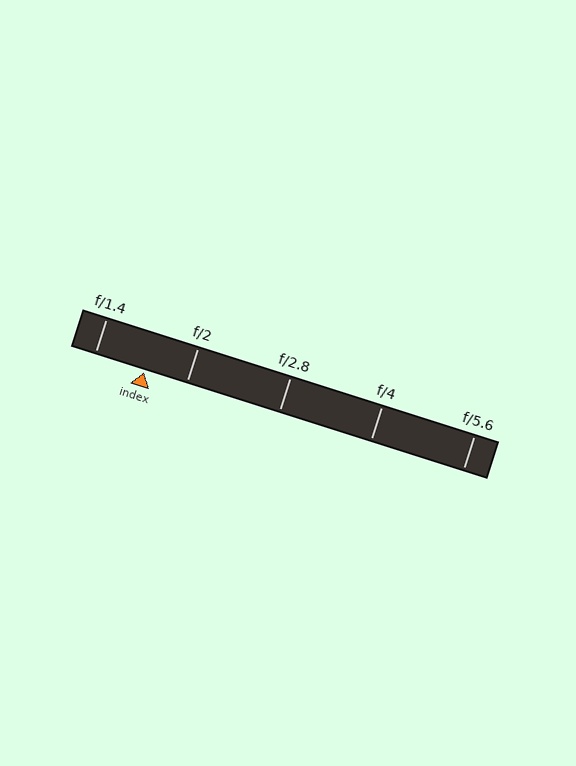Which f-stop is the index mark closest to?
The index mark is closest to f/2.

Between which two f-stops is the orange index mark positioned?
The index mark is between f/1.4 and f/2.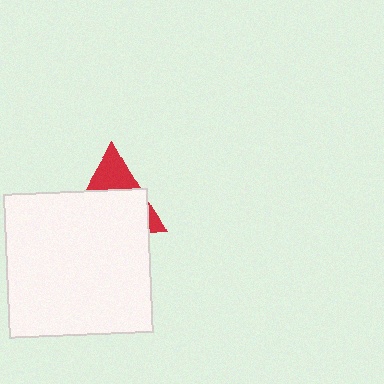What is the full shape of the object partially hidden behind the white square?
The partially hidden object is a red triangle.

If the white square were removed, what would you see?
You would see the complete red triangle.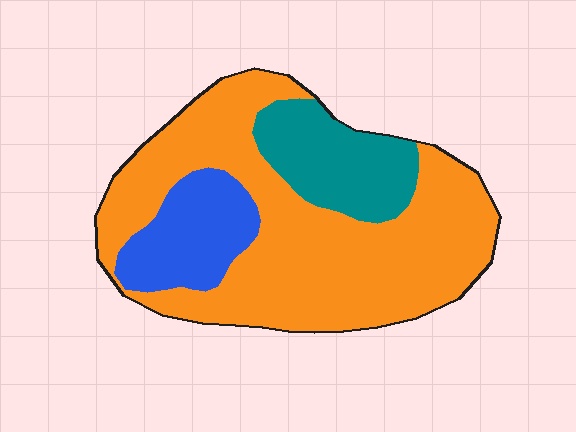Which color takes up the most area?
Orange, at roughly 65%.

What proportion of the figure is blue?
Blue takes up about one sixth (1/6) of the figure.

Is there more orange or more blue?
Orange.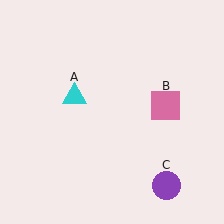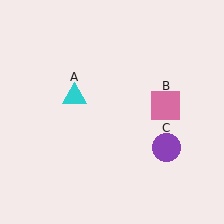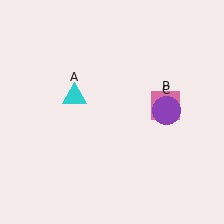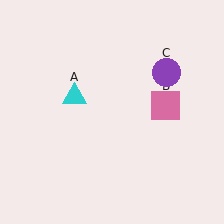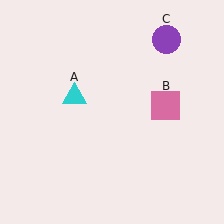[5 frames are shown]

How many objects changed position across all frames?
1 object changed position: purple circle (object C).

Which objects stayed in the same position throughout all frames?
Cyan triangle (object A) and pink square (object B) remained stationary.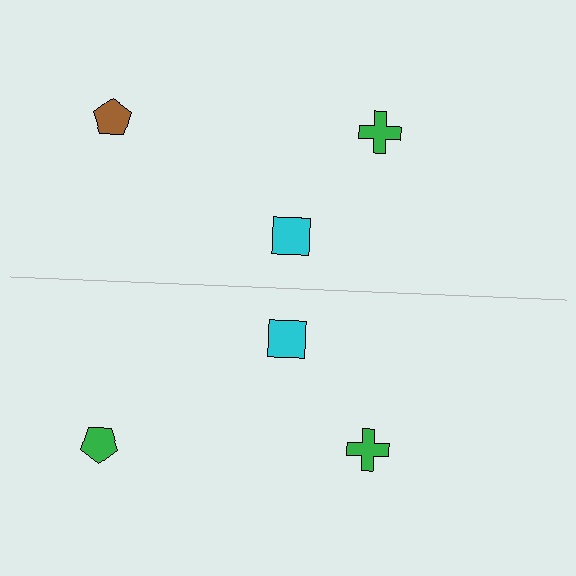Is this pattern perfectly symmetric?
No, the pattern is not perfectly symmetric. The green pentagon on the bottom side breaks the symmetry — its mirror counterpart is brown.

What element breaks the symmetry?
The green pentagon on the bottom side breaks the symmetry — its mirror counterpart is brown.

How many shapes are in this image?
There are 6 shapes in this image.